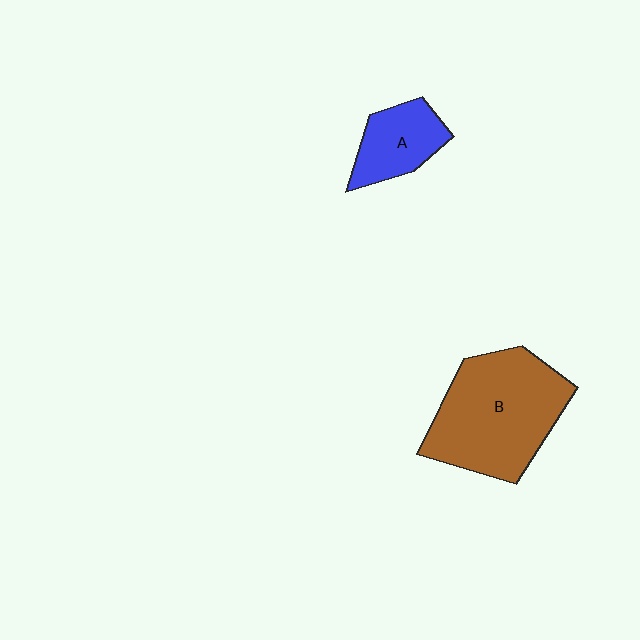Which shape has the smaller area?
Shape A (blue).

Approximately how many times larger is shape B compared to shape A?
Approximately 2.4 times.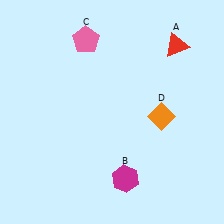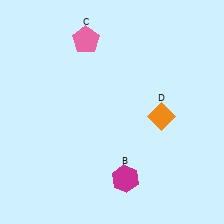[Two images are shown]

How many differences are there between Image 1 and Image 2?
There is 1 difference between the two images.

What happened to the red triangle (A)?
The red triangle (A) was removed in Image 2. It was in the top-right area of Image 1.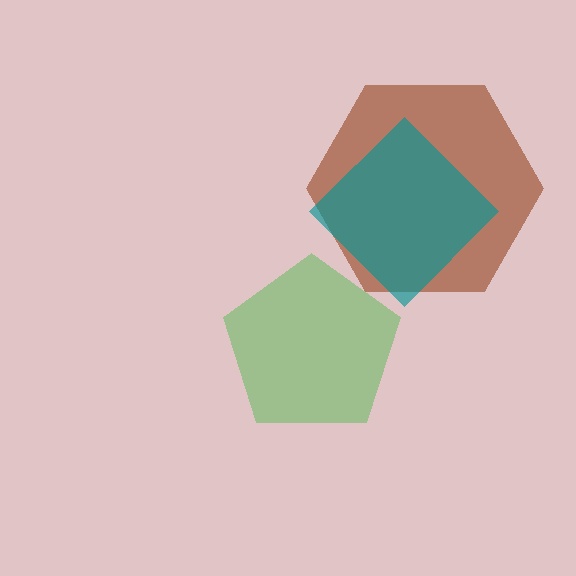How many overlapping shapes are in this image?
There are 3 overlapping shapes in the image.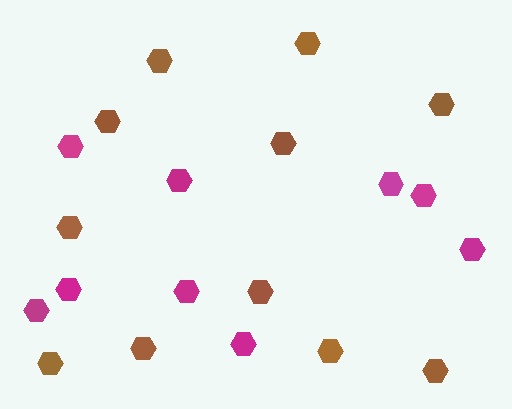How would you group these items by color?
There are 2 groups: one group of magenta hexagons (9) and one group of brown hexagons (11).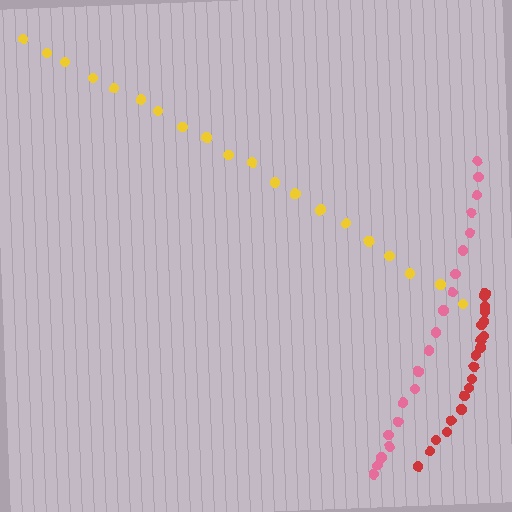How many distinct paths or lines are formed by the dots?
There are 3 distinct paths.